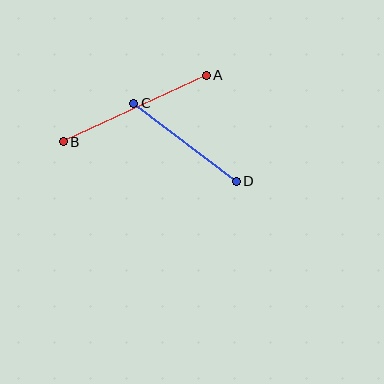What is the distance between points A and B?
The distance is approximately 158 pixels.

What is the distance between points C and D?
The distance is approximately 129 pixels.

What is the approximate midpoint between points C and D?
The midpoint is at approximately (185, 142) pixels.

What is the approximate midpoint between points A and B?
The midpoint is at approximately (135, 109) pixels.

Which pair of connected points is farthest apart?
Points A and B are farthest apart.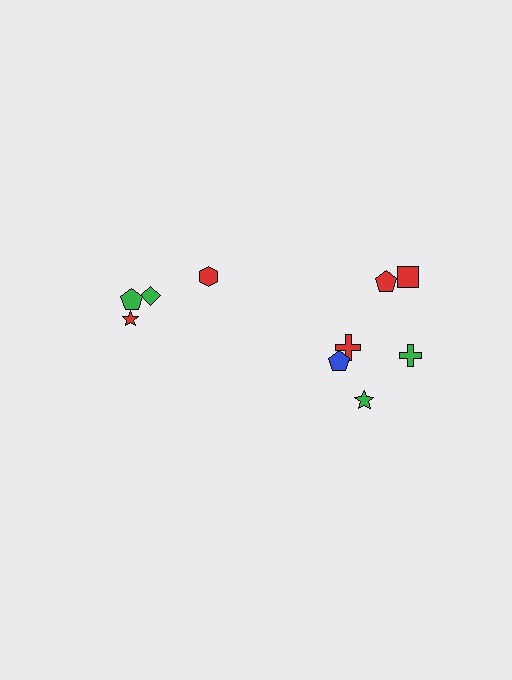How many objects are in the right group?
There are 6 objects.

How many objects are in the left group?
There are 4 objects.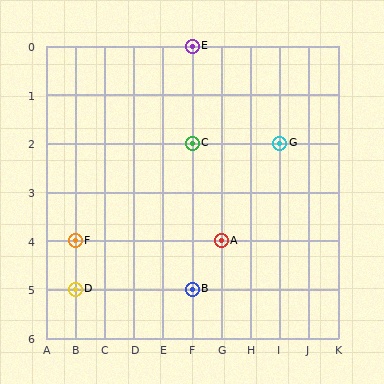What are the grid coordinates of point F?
Point F is at grid coordinates (B, 4).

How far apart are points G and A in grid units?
Points G and A are 2 columns and 2 rows apart (about 2.8 grid units diagonally).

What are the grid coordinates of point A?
Point A is at grid coordinates (G, 4).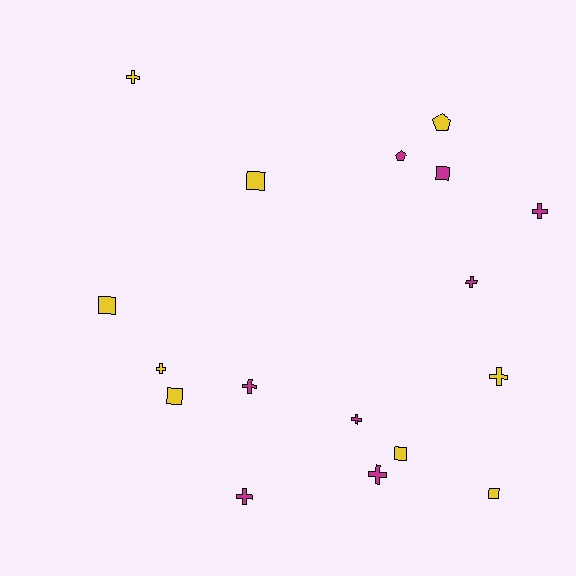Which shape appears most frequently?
Cross, with 9 objects.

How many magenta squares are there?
There is 1 magenta square.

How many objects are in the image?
There are 17 objects.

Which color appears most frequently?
Yellow, with 9 objects.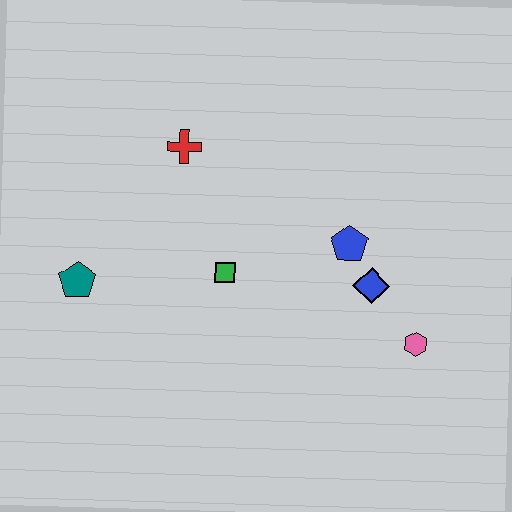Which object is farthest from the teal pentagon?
The pink hexagon is farthest from the teal pentagon.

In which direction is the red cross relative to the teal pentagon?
The red cross is above the teal pentagon.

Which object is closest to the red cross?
The green square is closest to the red cross.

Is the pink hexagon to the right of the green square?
Yes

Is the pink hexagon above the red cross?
No